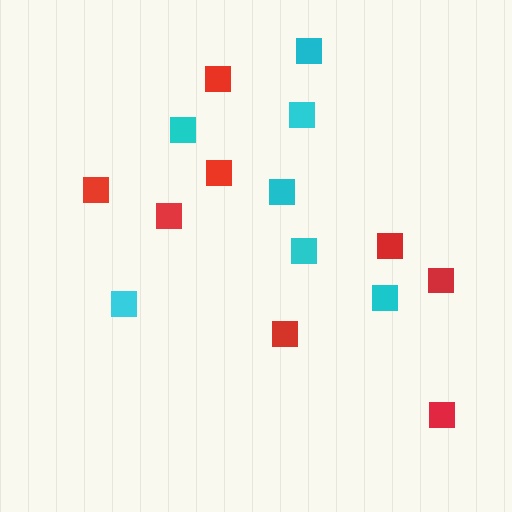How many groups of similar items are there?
There are 2 groups: one group of red squares (8) and one group of cyan squares (7).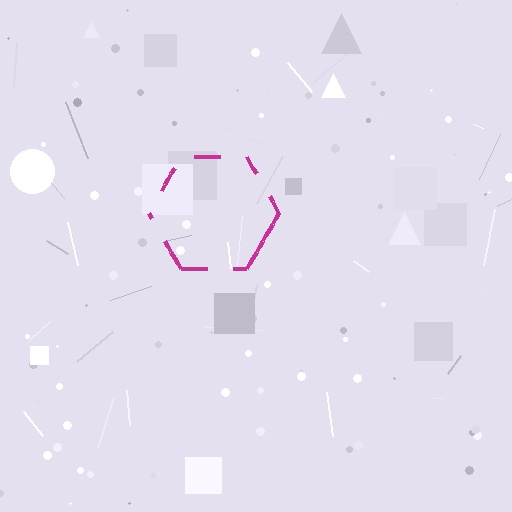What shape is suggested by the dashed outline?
The dashed outline suggests a hexagon.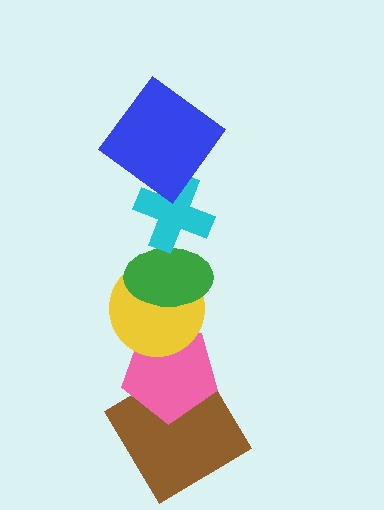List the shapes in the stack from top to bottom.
From top to bottom: the blue diamond, the cyan cross, the green ellipse, the yellow circle, the pink pentagon, the brown diamond.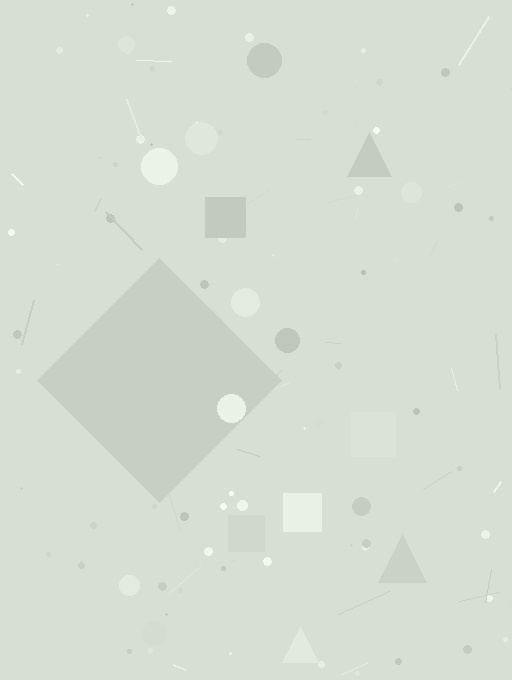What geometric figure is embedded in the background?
A diamond is embedded in the background.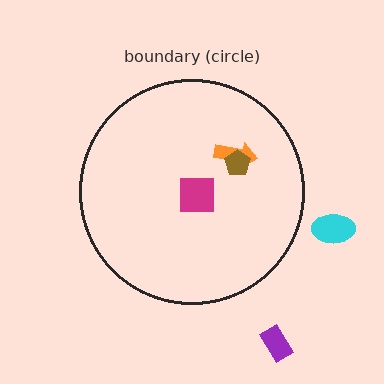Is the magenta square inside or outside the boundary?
Inside.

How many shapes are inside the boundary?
3 inside, 2 outside.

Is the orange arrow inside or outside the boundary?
Inside.